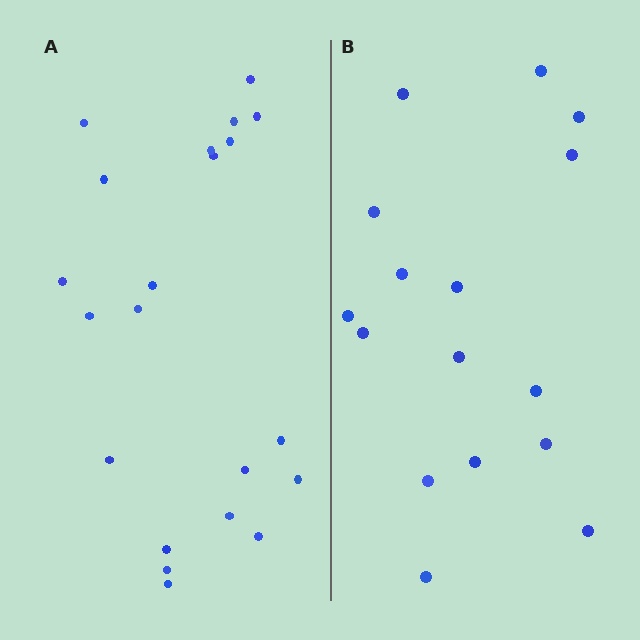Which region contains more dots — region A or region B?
Region A (the left region) has more dots.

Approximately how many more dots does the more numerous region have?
Region A has about 5 more dots than region B.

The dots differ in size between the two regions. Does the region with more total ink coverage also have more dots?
No. Region B has more total ink coverage because its dots are larger, but region A actually contains more individual dots. Total area can be misleading — the number of items is what matters here.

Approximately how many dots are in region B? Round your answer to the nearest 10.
About 20 dots. (The exact count is 16, which rounds to 20.)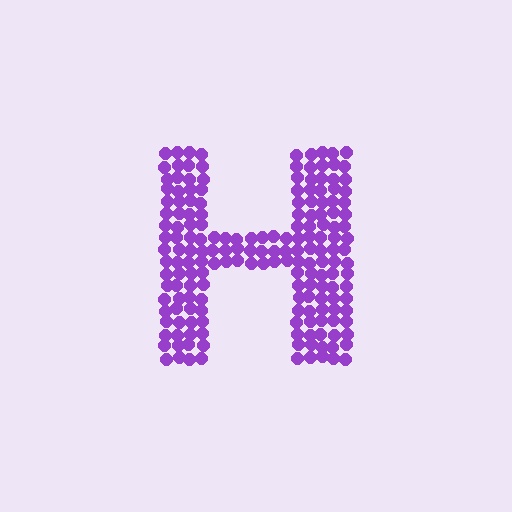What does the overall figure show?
The overall figure shows the letter H.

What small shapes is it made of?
It is made of small circles.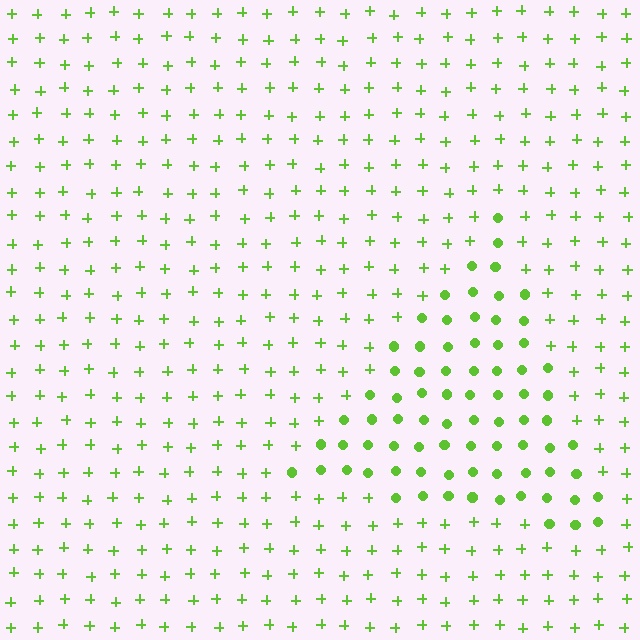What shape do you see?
I see a triangle.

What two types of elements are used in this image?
The image uses circles inside the triangle region and plus signs outside it.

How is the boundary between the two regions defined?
The boundary is defined by a change in element shape: circles inside vs. plus signs outside. All elements share the same color and spacing.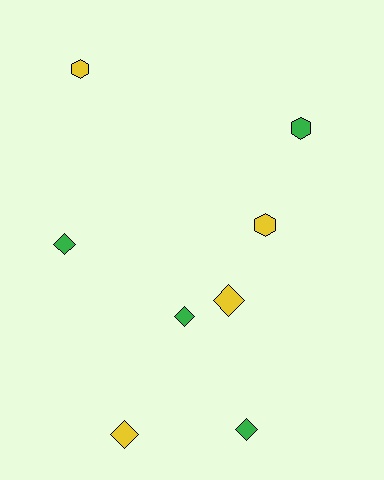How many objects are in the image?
There are 8 objects.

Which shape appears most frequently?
Diamond, with 5 objects.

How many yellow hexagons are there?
There are 2 yellow hexagons.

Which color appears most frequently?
Yellow, with 4 objects.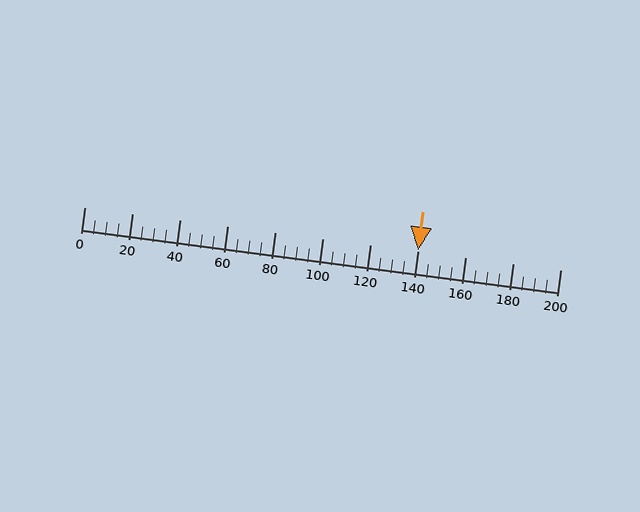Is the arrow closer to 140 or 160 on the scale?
The arrow is closer to 140.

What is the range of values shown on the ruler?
The ruler shows values from 0 to 200.